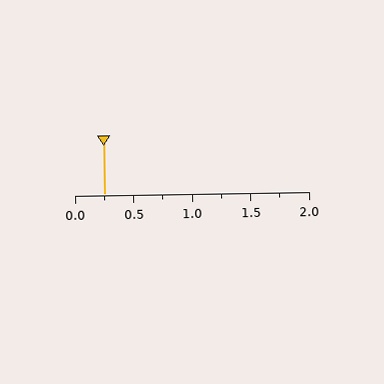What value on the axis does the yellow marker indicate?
The marker indicates approximately 0.25.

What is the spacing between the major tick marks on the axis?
The major ticks are spaced 0.5 apart.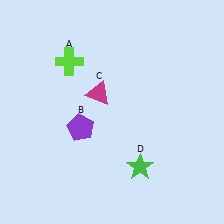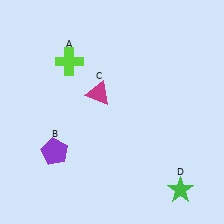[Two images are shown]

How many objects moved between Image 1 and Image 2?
2 objects moved between the two images.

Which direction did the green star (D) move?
The green star (D) moved right.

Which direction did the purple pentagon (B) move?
The purple pentagon (B) moved left.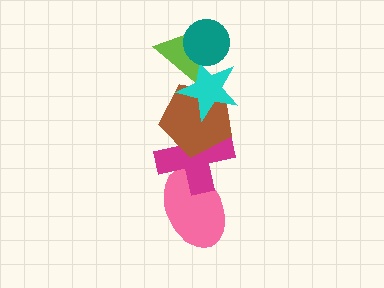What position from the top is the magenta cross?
The magenta cross is 5th from the top.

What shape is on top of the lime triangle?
The teal circle is on top of the lime triangle.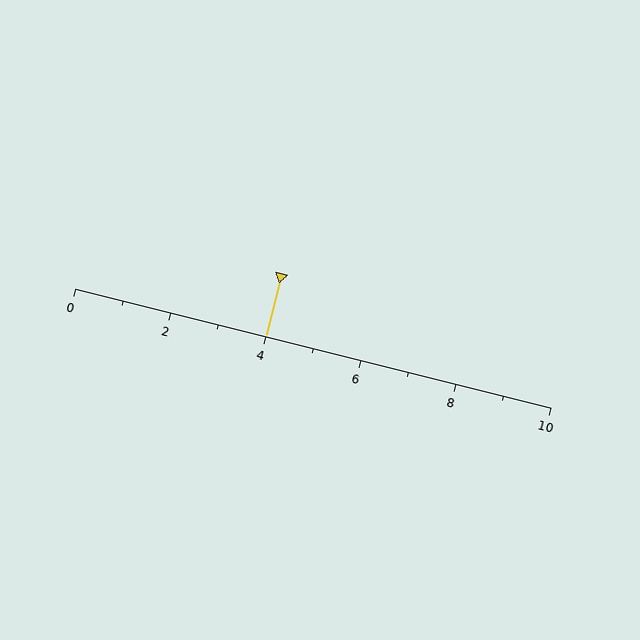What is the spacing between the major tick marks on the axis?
The major ticks are spaced 2 apart.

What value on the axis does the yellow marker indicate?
The marker indicates approximately 4.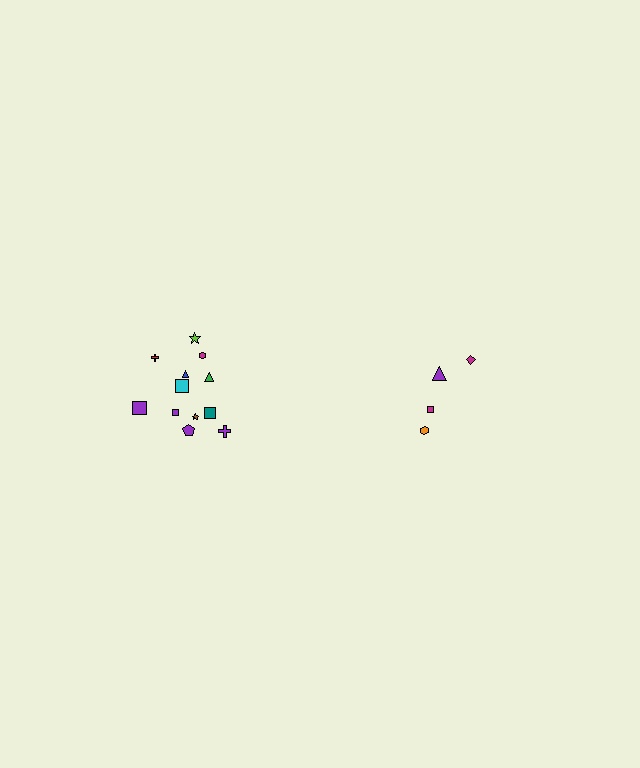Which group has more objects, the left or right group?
The left group.